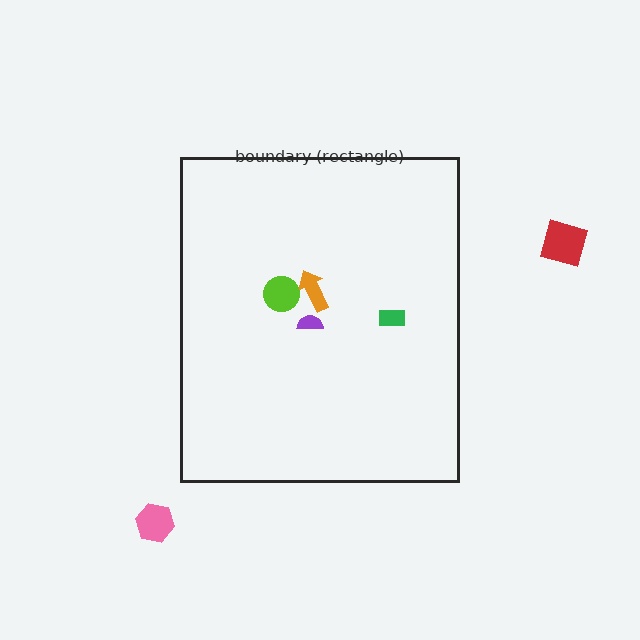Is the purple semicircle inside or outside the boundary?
Inside.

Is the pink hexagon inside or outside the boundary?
Outside.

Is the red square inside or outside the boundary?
Outside.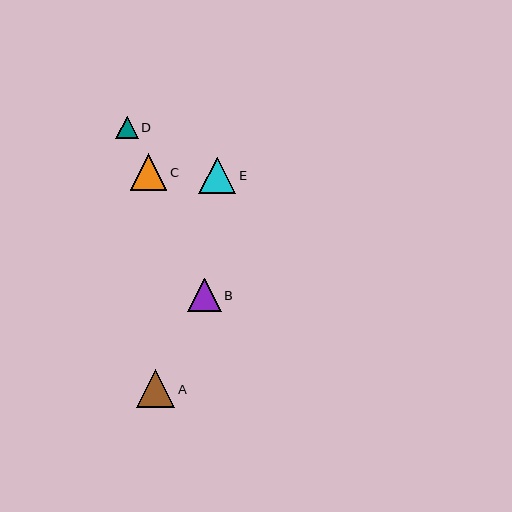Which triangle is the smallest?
Triangle D is the smallest with a size of approximately 22 pixels.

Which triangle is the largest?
Triangle A is the largest with a size of approximately 38 pixels.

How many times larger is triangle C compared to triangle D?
Triangle C is approximately 1.6 times the size of triangle D.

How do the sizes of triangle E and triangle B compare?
Triangle E and triangle B are approximately the same size.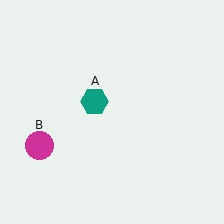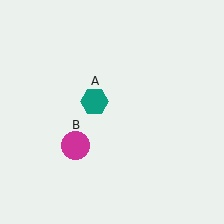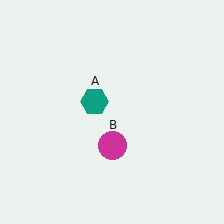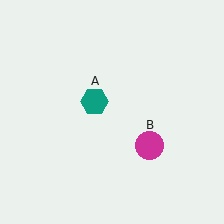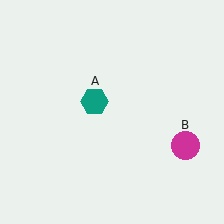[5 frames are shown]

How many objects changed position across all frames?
1 object changed position: magenta circle (object B).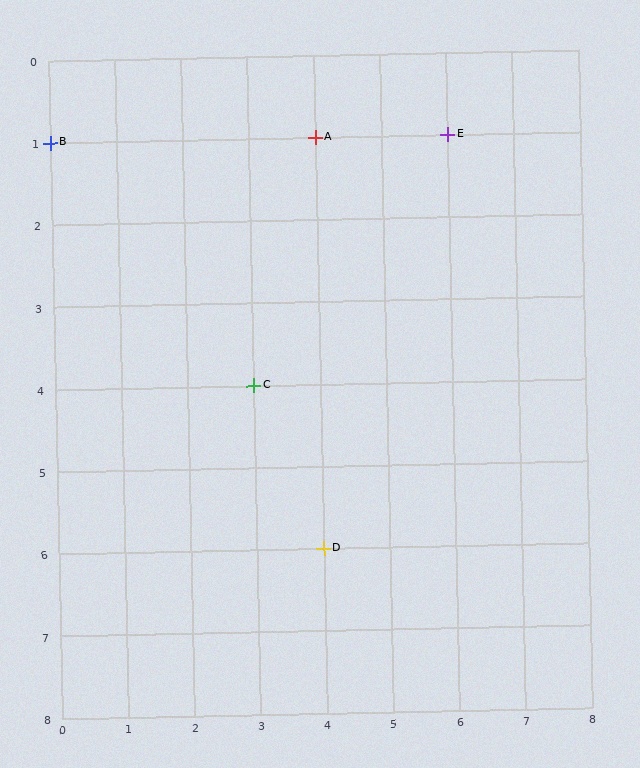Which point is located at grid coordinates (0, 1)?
Point B is at (0, 1).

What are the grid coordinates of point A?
Point A is at grid coordinates (4, 1).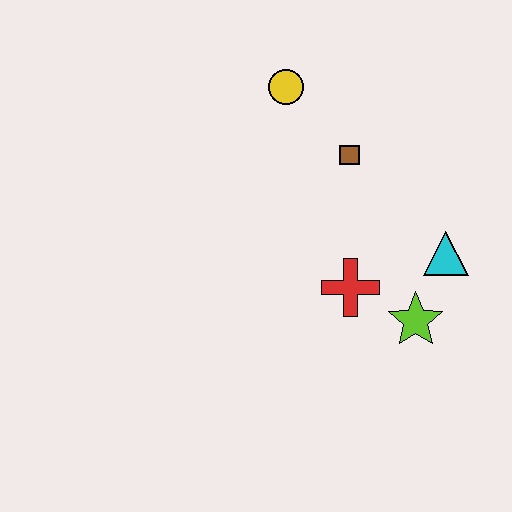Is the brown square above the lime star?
Yes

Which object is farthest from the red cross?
The yellow circle is farthest from the red cross.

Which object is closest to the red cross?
The lime star is closest to the red cross.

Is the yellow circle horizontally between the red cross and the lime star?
No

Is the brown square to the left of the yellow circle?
No